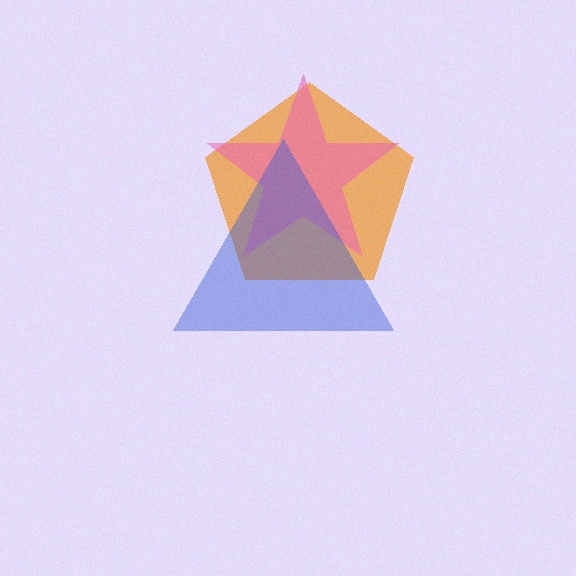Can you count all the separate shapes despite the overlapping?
Yes, there are 3 separate shapes.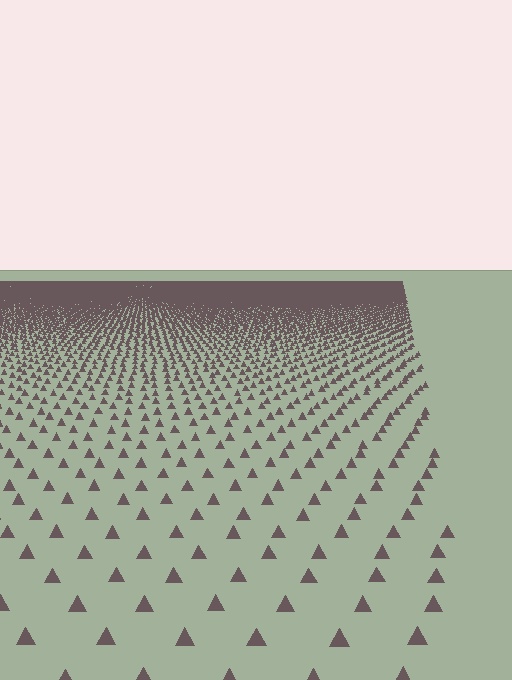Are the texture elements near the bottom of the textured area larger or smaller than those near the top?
Larger. Near the bottom, elements are closer to the viewer and appear at a bigger on-screen size.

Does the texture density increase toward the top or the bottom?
Density increases toward the top.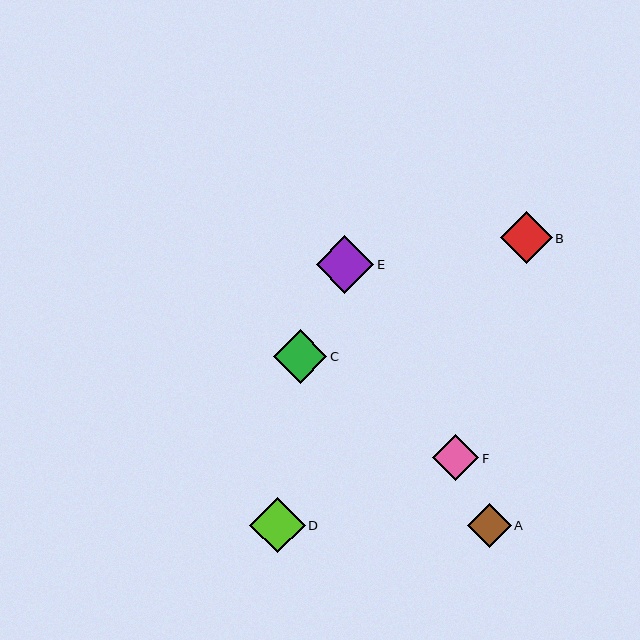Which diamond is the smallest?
Diamond A is the smallest with a size of approximately 44 pixels.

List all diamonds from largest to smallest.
From largest to smallest: E, D, C, B, F, A.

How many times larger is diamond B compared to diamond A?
Diamond B is approximately 1.2 times the size of diamond A.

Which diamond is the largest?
Diamond E is the largest with a size of approximately 58 pixels.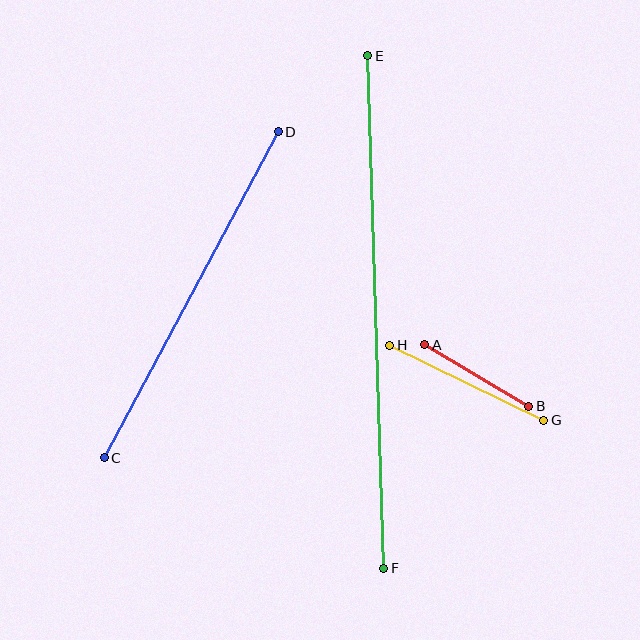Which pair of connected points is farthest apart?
Points E and F are farthest apart.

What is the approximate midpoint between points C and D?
The midpoint is at approximately (191, 295) pixels.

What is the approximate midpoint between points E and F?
The midpoint is at approximately (376, 312) pixels.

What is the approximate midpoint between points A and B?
The midpoint is at approximately (477, 376) pixels.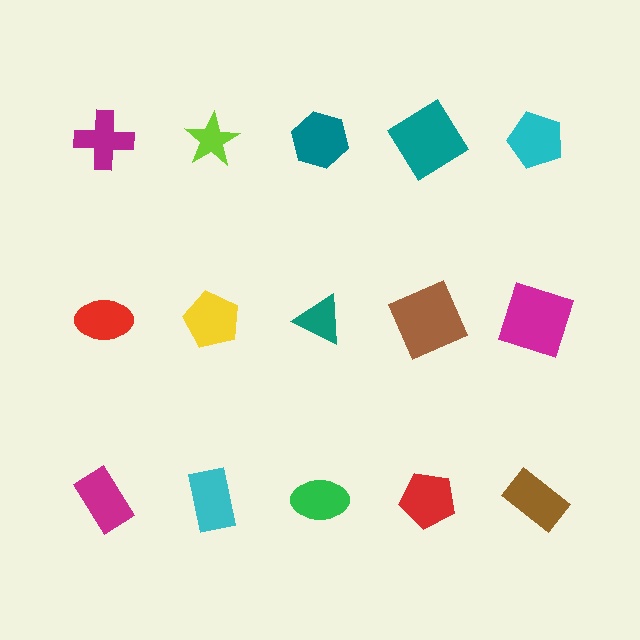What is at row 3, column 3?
A green ellipse.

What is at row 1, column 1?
A magenta cross.